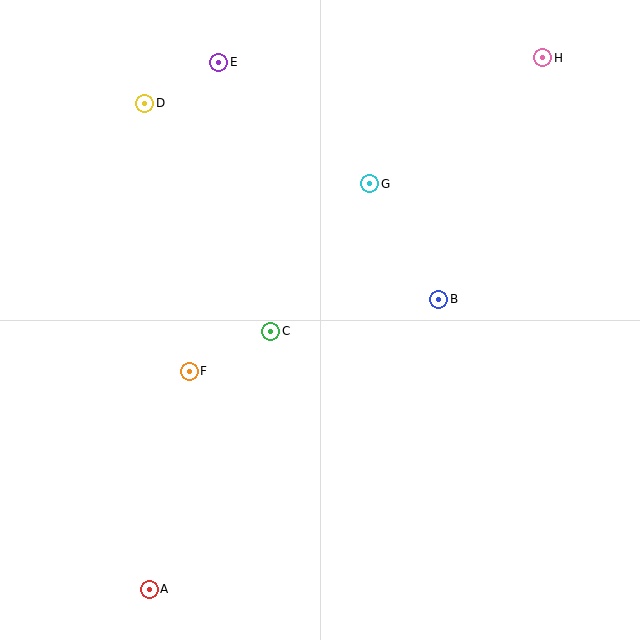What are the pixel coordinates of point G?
Point G is at (370, 184).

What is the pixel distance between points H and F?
The distance between H and F is 472 pixels.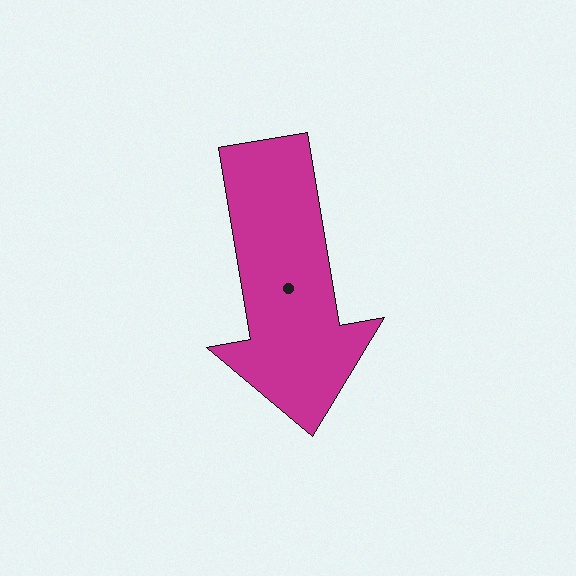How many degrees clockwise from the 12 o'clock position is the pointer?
Approximately 171 degrees.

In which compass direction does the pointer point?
South.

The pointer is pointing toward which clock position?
Roughly 6 o'clock.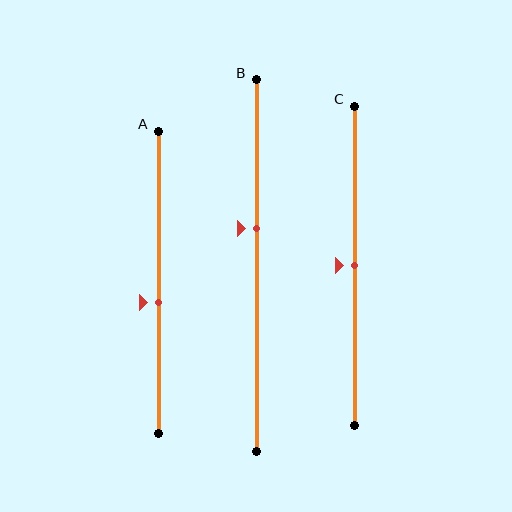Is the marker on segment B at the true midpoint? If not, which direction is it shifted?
No, the marker on segment B is shifted upward by about 10% of the segment length.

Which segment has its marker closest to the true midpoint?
Segment C has its marker closest to the true midpoint.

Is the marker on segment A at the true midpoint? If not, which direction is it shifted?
No, the marker on segment A is shifted downward by about 7% of the segment length.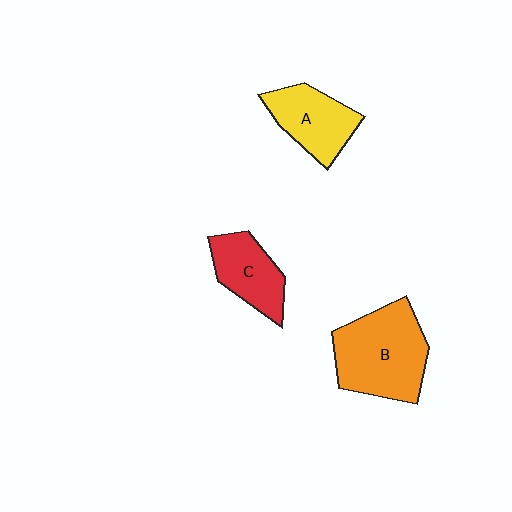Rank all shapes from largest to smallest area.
From largest to smallest: B (orange), A (yellow), C (red).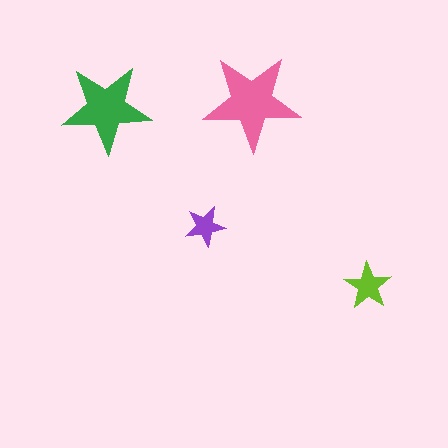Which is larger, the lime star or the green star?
The green one.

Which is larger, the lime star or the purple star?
The lime one.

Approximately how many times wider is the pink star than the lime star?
About 2 times wider.